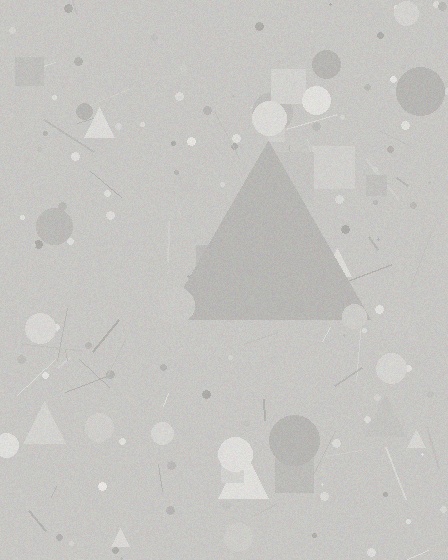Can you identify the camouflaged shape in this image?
The camouflaged shape is a triangle.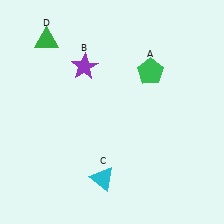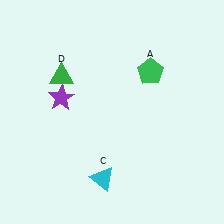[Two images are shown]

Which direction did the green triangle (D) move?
The green triangle (D) moved down.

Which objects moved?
The objects that moved are: the purple star (B), the green triangle (D).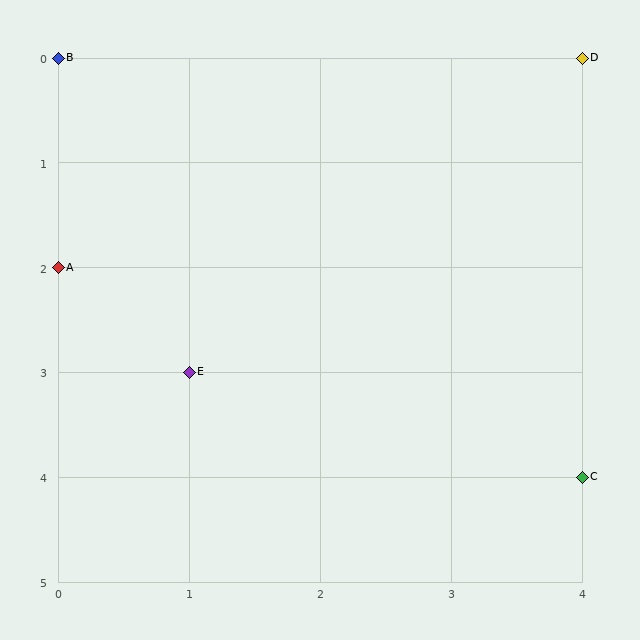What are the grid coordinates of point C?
Point C is at grid coordinates (4, 4).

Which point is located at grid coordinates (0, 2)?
Point A is at (0, 2).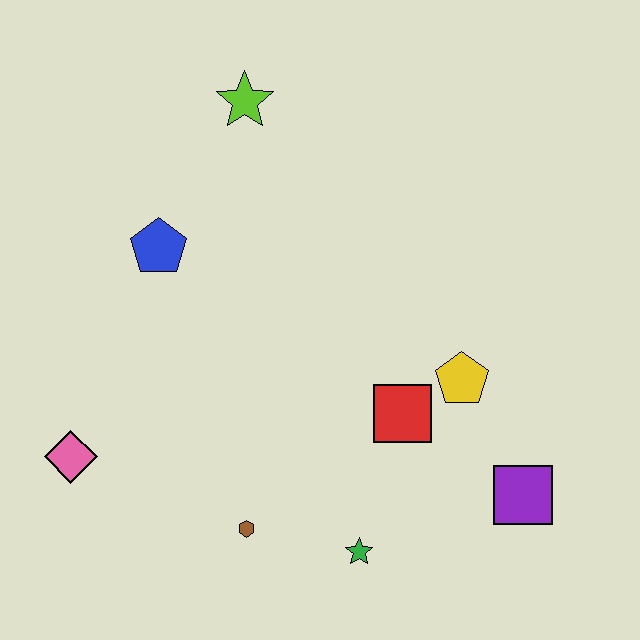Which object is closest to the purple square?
The yellow pentagon is closest to the purple square.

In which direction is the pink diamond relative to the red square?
The pink diamond is to the left of the red square.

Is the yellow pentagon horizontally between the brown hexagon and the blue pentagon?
No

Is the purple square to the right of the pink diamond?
Yes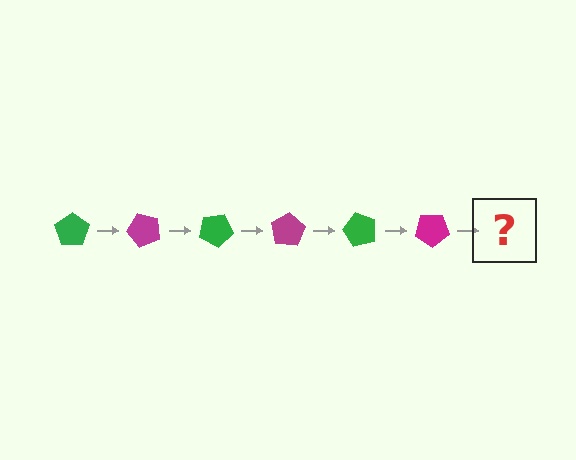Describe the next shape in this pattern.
It should be a green pentagon, rotated 300 degrees from the start.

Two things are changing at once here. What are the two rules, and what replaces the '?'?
The two rules are that it rotates 50 degrees each step and the color cycles through green and magenta. The '?' should be a green pentagon, rotated 300 degrees from the start.